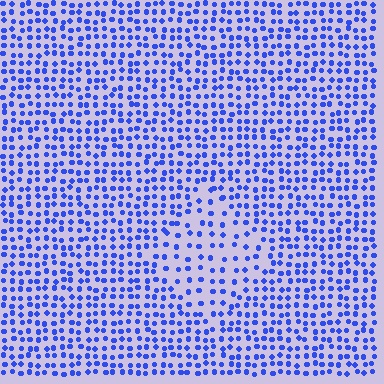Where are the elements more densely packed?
The elements are more densely packed outside the diamond boundary.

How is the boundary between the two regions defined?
The boundary is defined by a change in element density (approximately 1.9x ratio). All elements are the same color, size, and shape.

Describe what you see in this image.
The image contains small blue elements arranged at two different densities. A diamond-shaped region is visible where the elements are less densely packed than the surrounding area.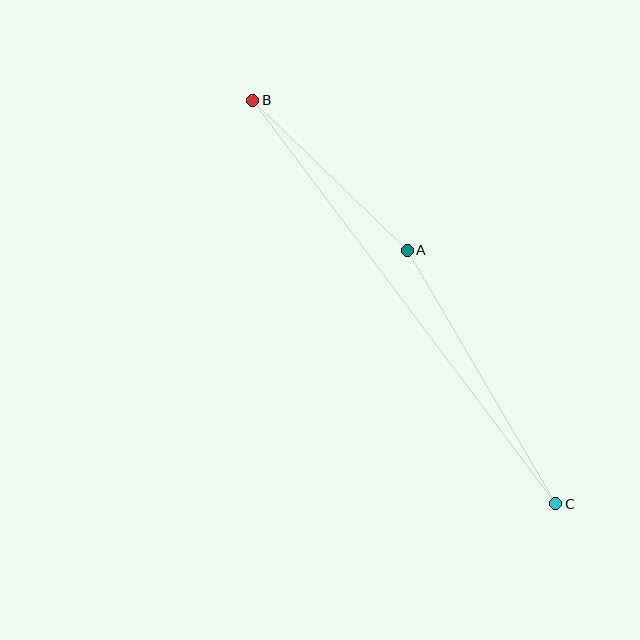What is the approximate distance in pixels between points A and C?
The distance between A and C is approximately 293 pixels.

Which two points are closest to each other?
Points A and B are closest to each other.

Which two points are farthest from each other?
Points B and C are farthest from each other.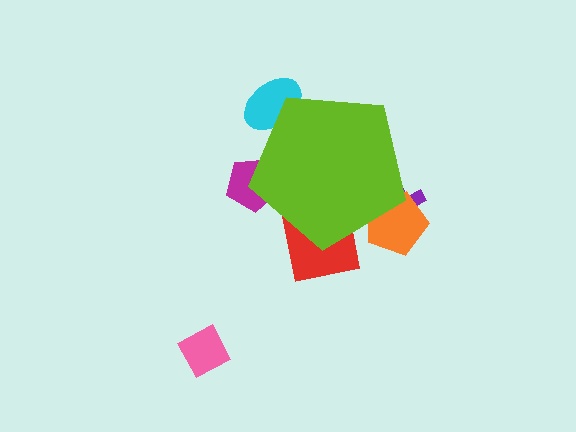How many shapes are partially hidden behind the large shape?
5 shapes are partially hidden.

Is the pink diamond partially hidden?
No, the pink diamond is fully visible.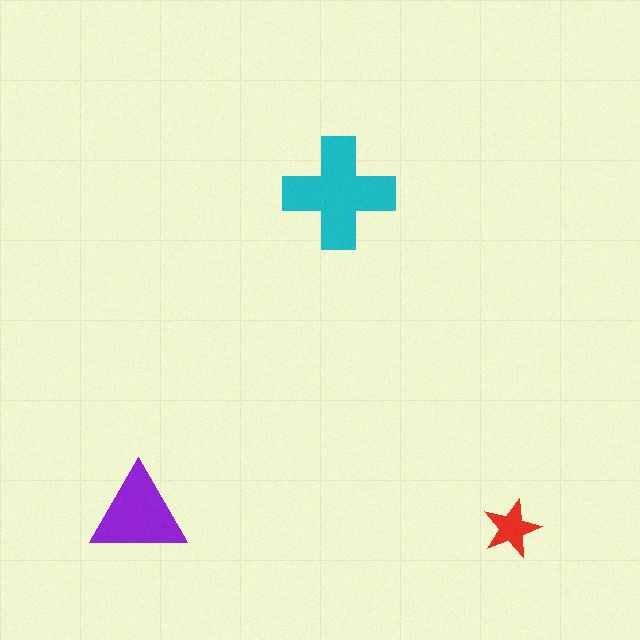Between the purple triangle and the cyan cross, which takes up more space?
The cyan cross.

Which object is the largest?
The cyan cross.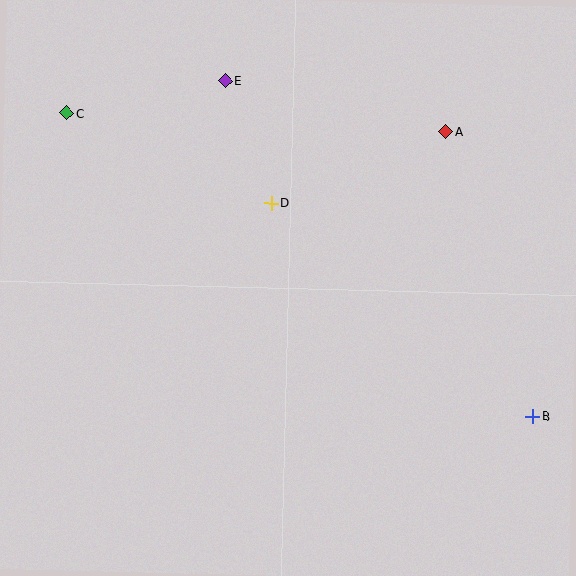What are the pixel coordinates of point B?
Point B is at (533, 417).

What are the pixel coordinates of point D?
Point D is at (271, 203).